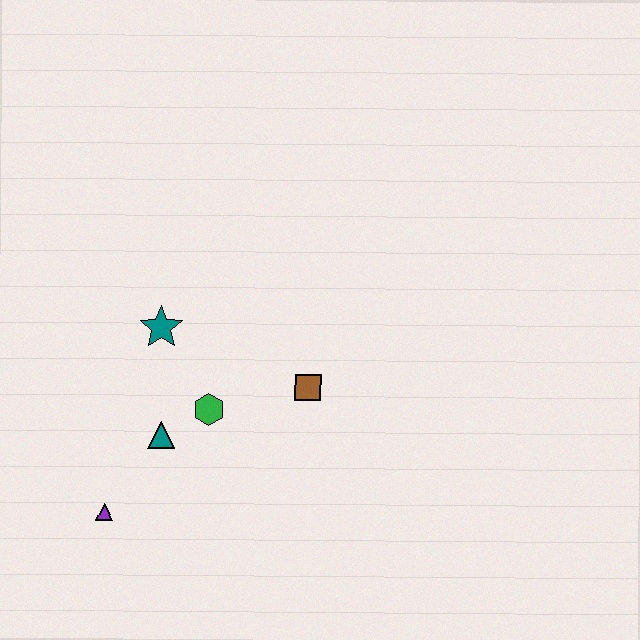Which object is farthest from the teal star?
The purple triangle is farthest from the teal star.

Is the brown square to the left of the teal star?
No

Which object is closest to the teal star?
The green hexagon is closest to the teal star.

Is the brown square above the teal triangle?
Yes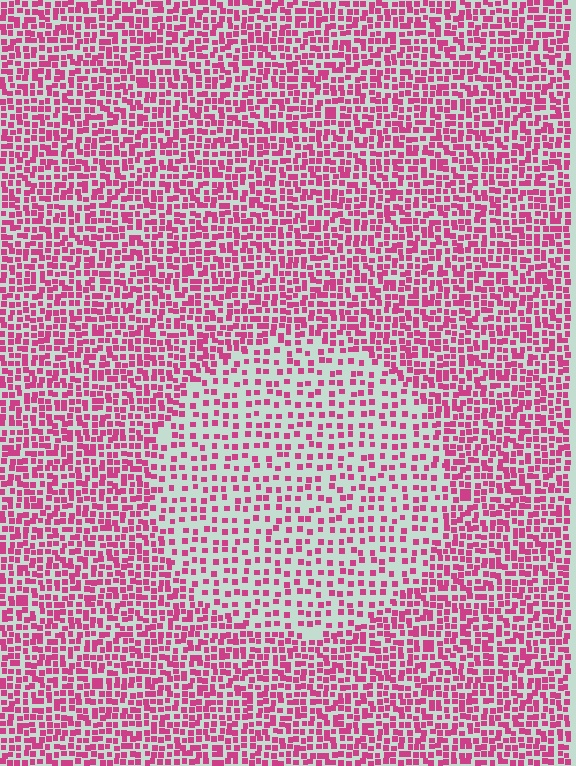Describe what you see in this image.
The image contains small magenta elements arranged at two different densities. A circle-shaped region is visible where the elements are less densely packed than the surrounding area.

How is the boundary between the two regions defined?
The boundary is defined by a change in element density (approximately 2.0x ratio). All elements are the same color, size, and shape.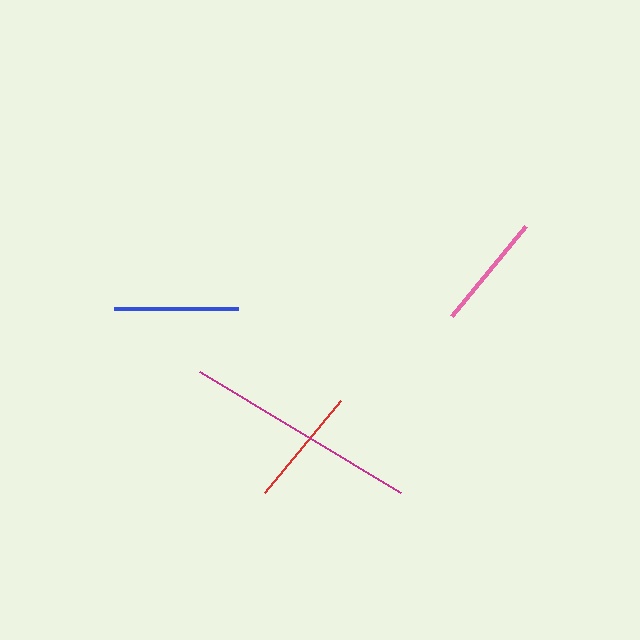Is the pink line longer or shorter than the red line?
The red line is longer than the pink line.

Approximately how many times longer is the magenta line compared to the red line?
The magenta line is approximately 2.0 times the length of the red line.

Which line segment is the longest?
The magenta line is the longest at approximately 234 pixels.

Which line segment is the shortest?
The pink line is the shortest at approximately 116 pixels.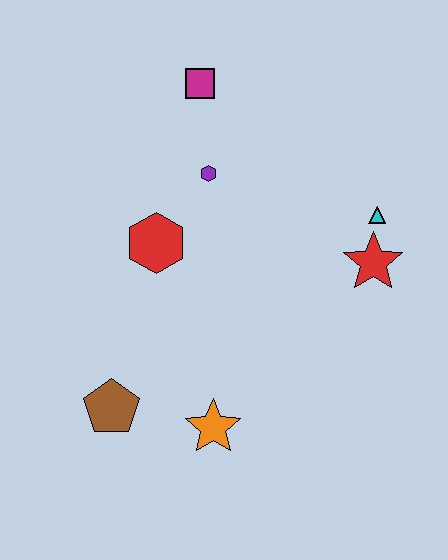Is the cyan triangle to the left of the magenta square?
No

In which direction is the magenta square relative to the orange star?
The magenta square is above the orange star.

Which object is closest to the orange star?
The brown pentagon is closest to the orange star.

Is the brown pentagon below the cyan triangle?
Yes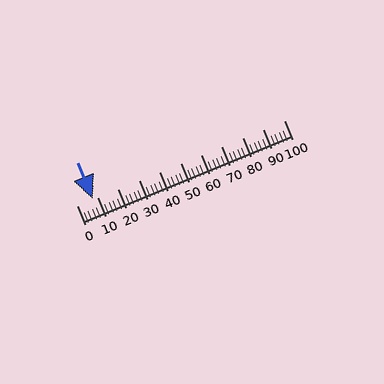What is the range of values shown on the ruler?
The ruler shows values from 0 to 100.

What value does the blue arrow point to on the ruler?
The blue arrow points to approximately 8.